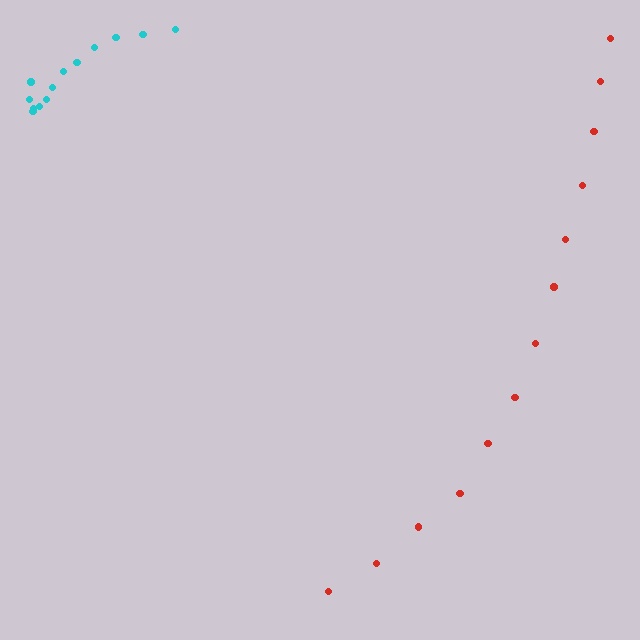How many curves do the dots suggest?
There are 2 distinct paths.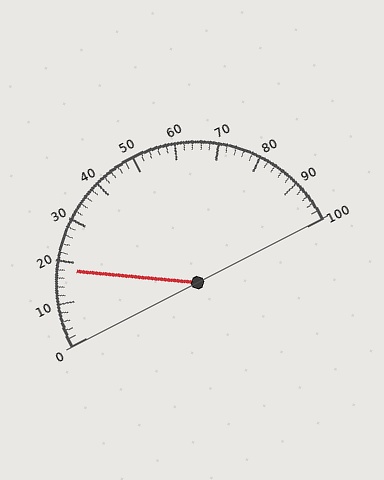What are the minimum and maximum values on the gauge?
The gauge ranges from 0 to 100.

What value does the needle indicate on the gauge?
The needle indicates approximately 18.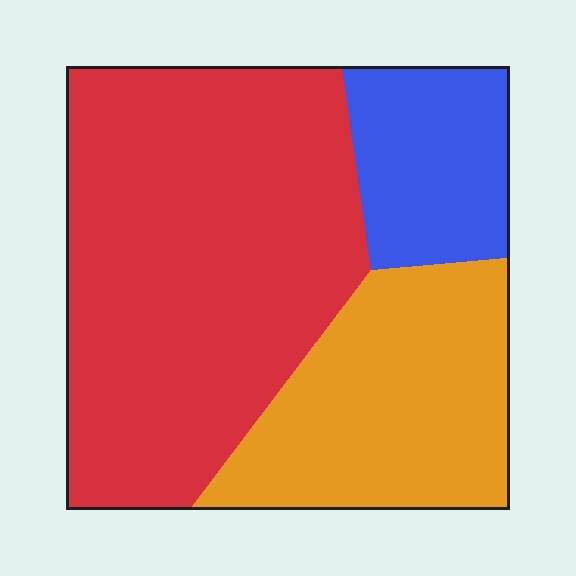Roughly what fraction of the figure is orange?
Orange covers about 30% of the figure.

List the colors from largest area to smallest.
From largest to smallest: red, orange, blue.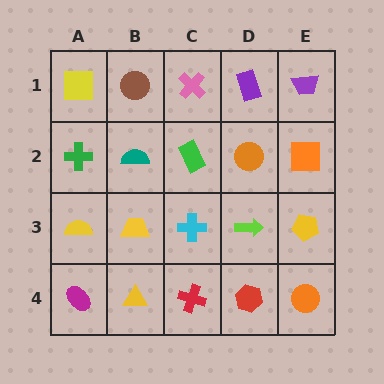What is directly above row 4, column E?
A yellow pentagon.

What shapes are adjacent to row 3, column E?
An orange square (row 2, column E), an orange circle (row 4, column E), a lime arrow (row 3, column D).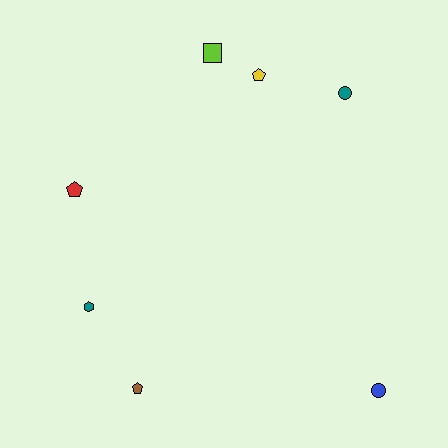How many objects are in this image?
There are 7 objects.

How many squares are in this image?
There is 1 square.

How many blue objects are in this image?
There is 1 blue object.